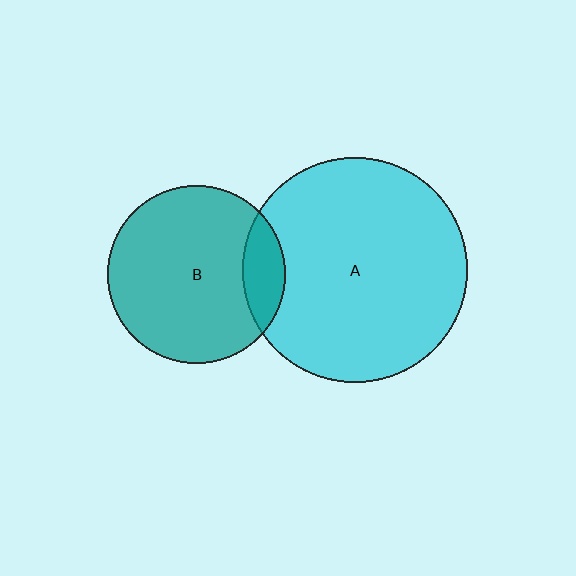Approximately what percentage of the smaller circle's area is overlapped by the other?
Approximately 15%.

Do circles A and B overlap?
Yes.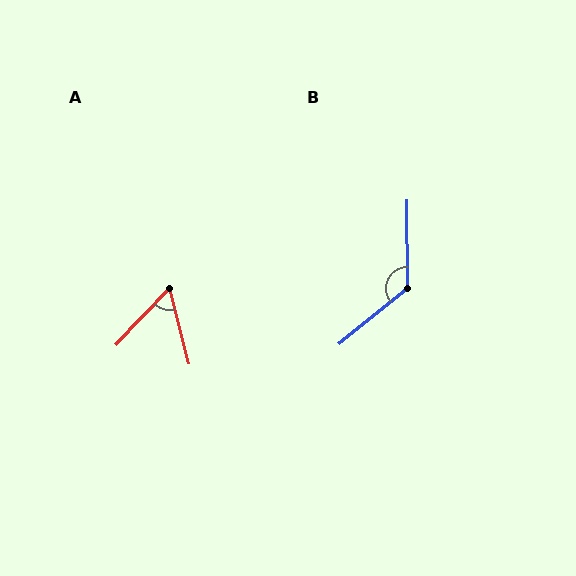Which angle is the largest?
B, at approximately 129 degrees.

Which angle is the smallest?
A, at approximately 58 degrees.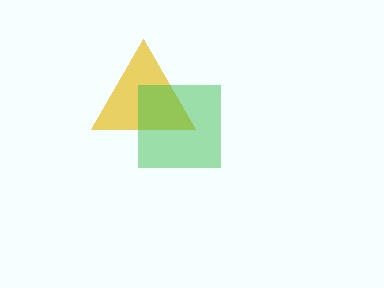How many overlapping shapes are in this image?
There are 2 overlapping shapes in the image.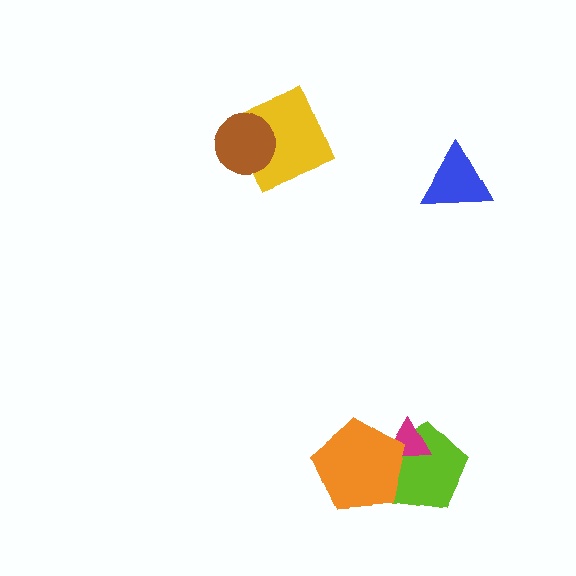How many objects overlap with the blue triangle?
0 objects overlap with the blue triangle.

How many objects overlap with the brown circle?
1 object overlaps with the brown circle.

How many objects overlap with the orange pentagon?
2 objects overlap with the orange pentagon.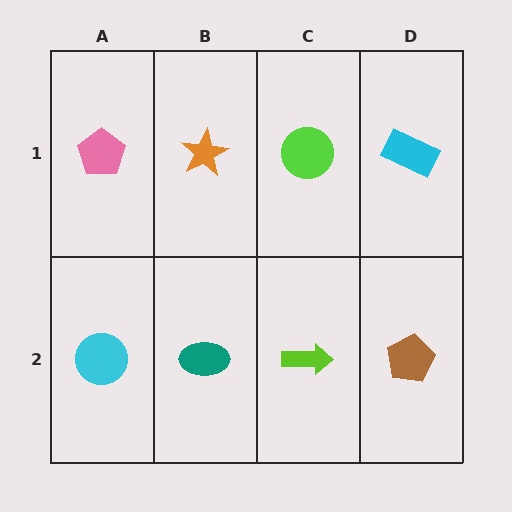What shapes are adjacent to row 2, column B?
An orange star (row 1, column B), a cyan circle (row 2, column A), a lime arrow (row 2, column C).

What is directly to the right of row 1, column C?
A cyan rectangle.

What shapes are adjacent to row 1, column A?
A cyan circle (row 2, column A), an orange star (row 1, column B).